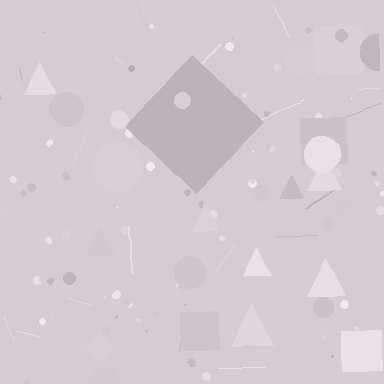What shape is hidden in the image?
A diamond is hidden in the image.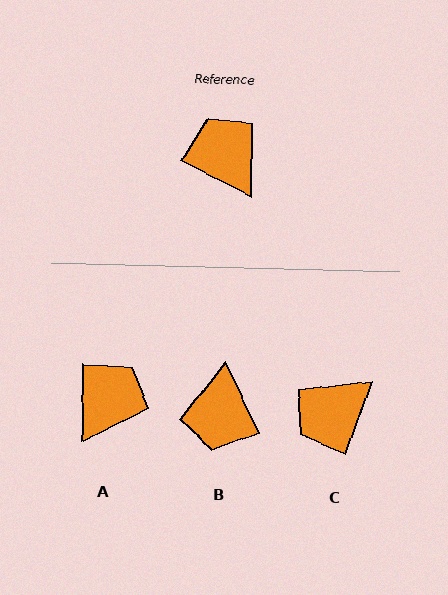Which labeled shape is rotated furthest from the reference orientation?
B, about 143 degrees away.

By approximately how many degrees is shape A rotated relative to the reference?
Approximately 62 degrees clockwise.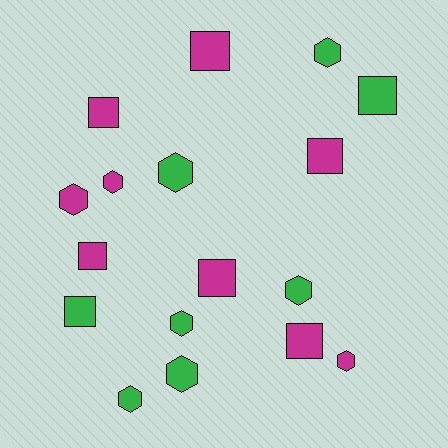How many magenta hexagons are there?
There are 3 magenta hexagons.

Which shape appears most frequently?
Hexagon, with 9 objects.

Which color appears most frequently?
Magenta, with 9 objects.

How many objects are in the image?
There are 17 objects.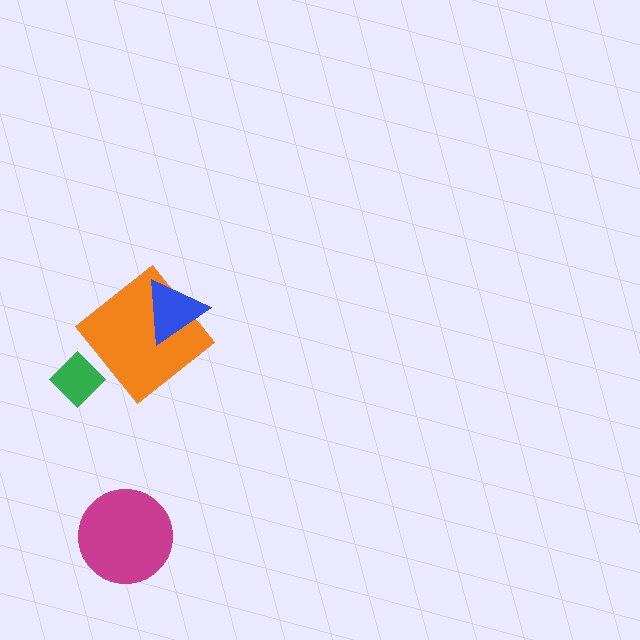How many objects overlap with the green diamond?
0 objects overlap with the green diamond.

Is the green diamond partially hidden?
No, no other shape covers it.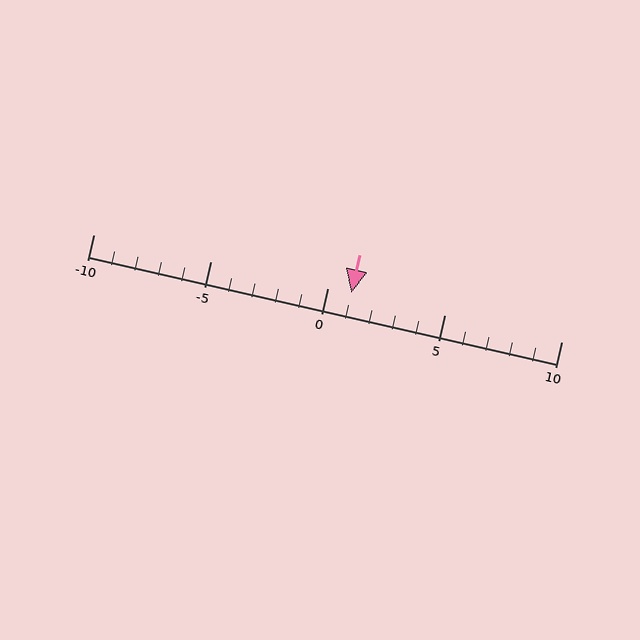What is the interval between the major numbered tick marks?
The major tick marks are spaced 5 units apart.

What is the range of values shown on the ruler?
The ruler shows values from -10 to 10.